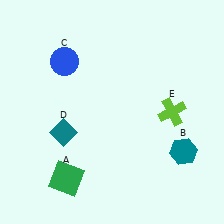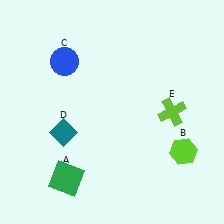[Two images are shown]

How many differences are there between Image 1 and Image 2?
There is 1 difference between the two images.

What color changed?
The hexagon (B) changed from teal in Image 1 to lime in Image 2.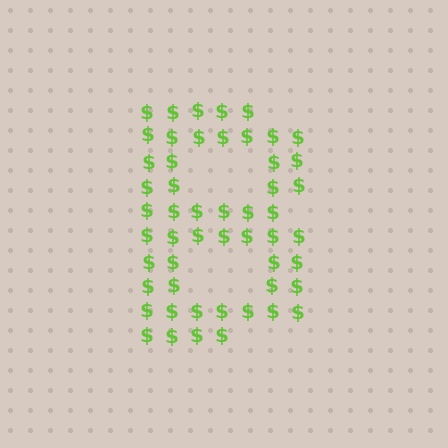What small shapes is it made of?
It is made of small dollar signs.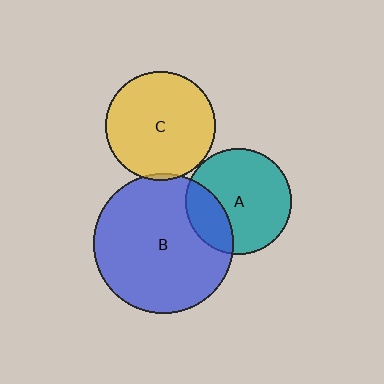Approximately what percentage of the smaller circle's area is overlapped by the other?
Approximately 25%.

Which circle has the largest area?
Circle B (blue).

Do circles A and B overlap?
Yes.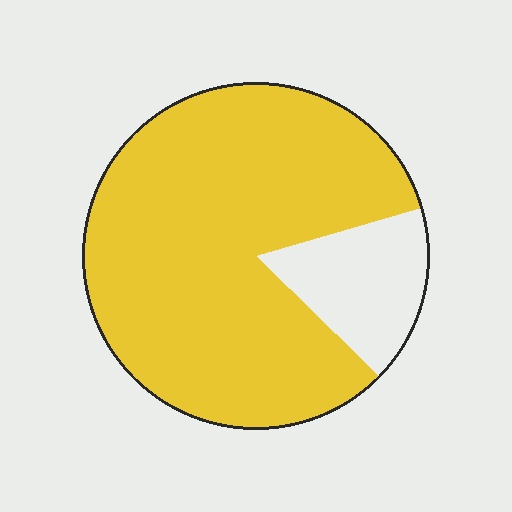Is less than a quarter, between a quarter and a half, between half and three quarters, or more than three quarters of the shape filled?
More than three quarters.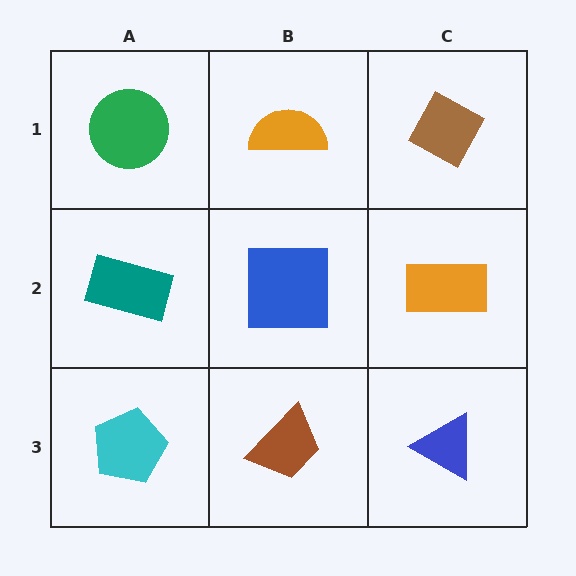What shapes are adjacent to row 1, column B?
A blue square (row 2, column B), a green circle (row 1, column A), a brown diamond (row 1, column C).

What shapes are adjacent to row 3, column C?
An orange rectangle (row 2, column C), a brown trapezoid (row 3, column B).